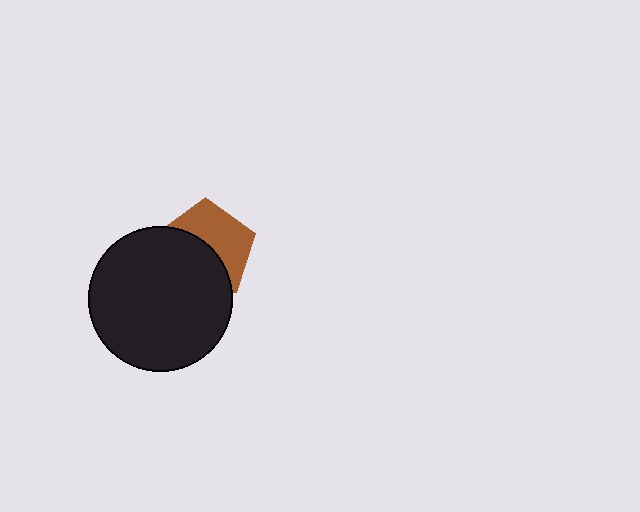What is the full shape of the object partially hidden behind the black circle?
The partially hidden object is a brown pentagon.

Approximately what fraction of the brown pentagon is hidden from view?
Roughly 52% of the brown pentagon is hidden behind the black circle.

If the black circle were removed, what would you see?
You would see the complete brown pentagon.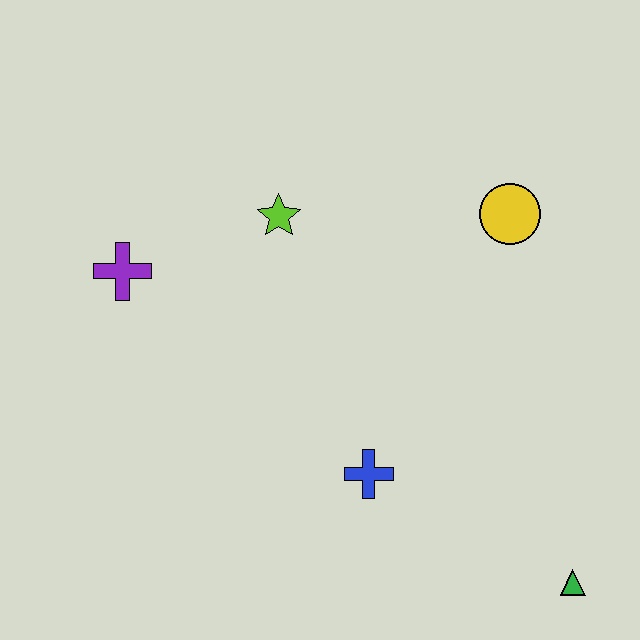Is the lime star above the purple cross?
Yes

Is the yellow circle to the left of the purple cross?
No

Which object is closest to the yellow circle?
The lime star is closest to the yellow circle.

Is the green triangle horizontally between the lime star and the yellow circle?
No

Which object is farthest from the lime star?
The green triangle is farthest from the lime star.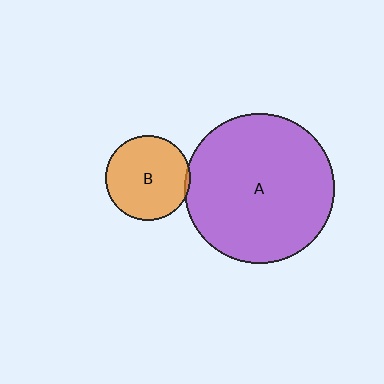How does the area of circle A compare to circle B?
Approximately 3.1 times.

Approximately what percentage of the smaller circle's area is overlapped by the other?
Approximately 5%.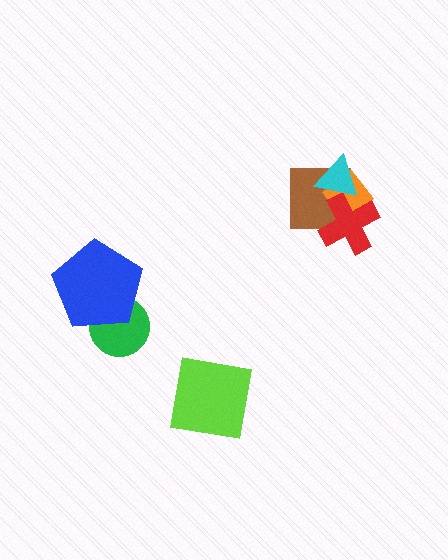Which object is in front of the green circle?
The blue pentagon is in front of the green circle.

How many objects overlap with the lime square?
0 objects overlap with the lime square.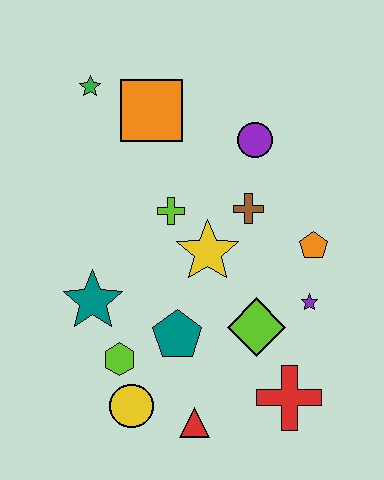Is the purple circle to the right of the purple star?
No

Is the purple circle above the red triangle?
Yes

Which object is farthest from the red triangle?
The green star is farthest from the red triangle.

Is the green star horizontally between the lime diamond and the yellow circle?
No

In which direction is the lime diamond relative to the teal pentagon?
The lime diamond is to the right of the teal pentagon.